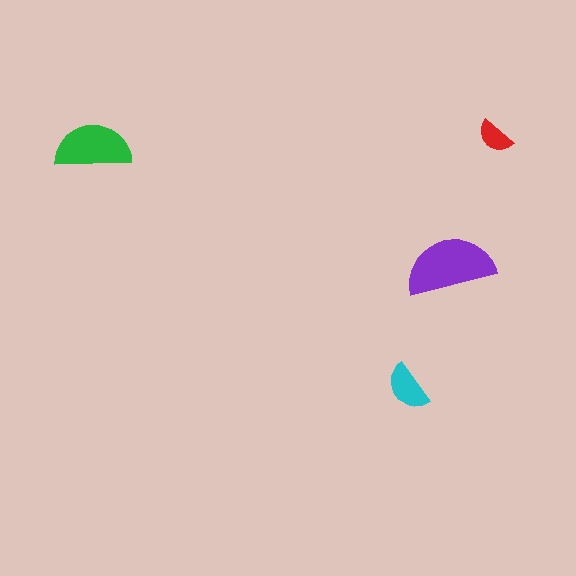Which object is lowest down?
The cyan semicircle is bottommost.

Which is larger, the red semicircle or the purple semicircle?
The purple one.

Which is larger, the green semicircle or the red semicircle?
The green one.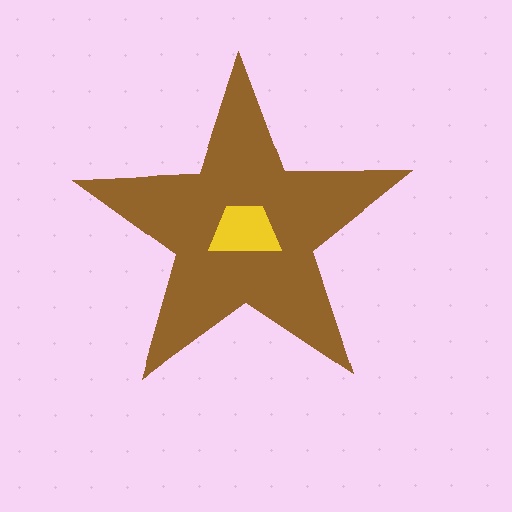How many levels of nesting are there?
2.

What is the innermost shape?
The yellow trapezoid.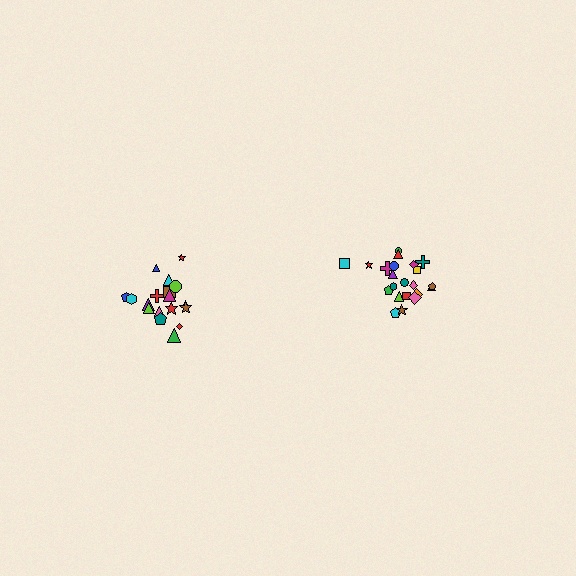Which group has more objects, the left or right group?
The right group.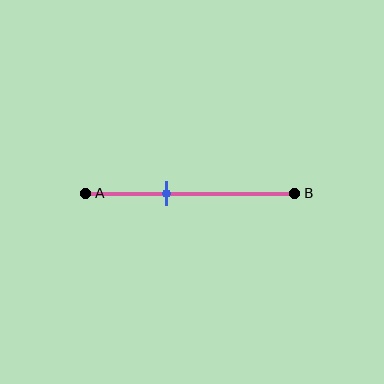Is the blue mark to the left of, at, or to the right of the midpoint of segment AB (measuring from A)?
The blue mark is to the left of the midpoint of segment AB.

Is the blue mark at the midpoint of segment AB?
No, the mark is at about 40% from A, not at the 50% midpoint.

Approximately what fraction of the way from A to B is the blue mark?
The blue mark is approximately 40% of the way from A to B.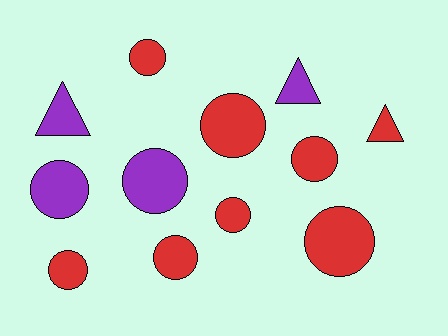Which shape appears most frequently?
Circle, with 9 objects.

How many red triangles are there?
There is 1 red triangle.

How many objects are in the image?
There are 12 objects.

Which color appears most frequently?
Red, with 8 objects.